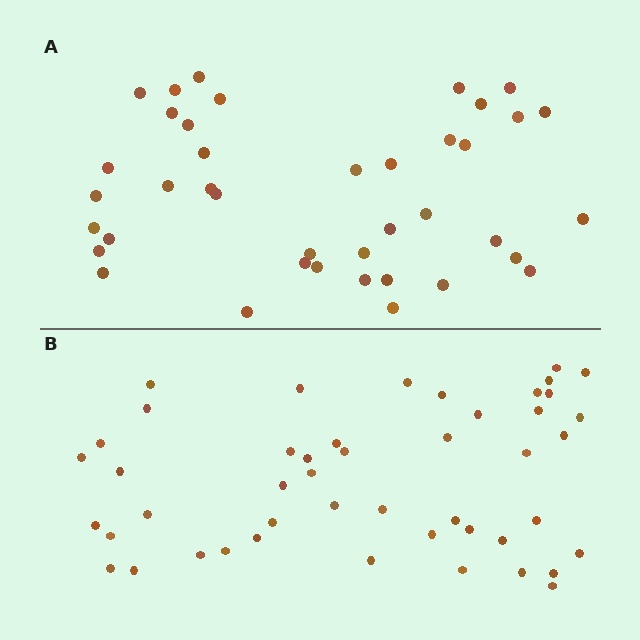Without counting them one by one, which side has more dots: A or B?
Region B (the bottom region) has more dots.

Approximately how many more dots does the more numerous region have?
Region B has roughly 8 or so more dots than region A.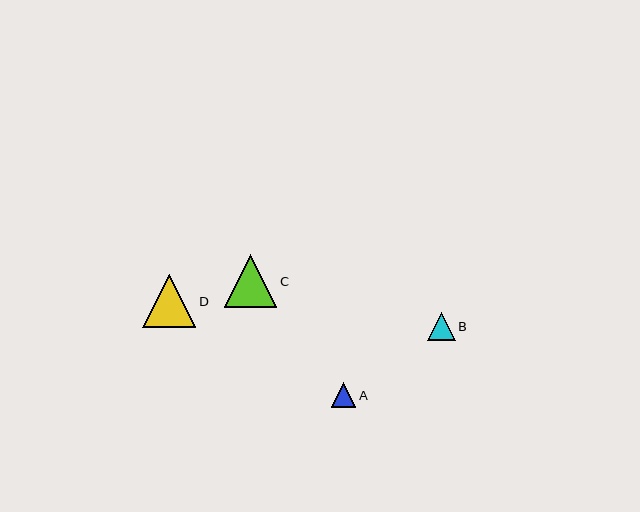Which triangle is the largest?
Triangle D is the largest with a size of approximately 53 pixels.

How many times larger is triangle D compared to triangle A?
Triangle D is approximately 2.2 times the size of triangle A.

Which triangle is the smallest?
Triangle A is the smallest with a size of approximately 24 pixels.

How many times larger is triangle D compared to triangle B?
Triangle D is approximately 1.9 times the size of triangle B.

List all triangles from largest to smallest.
From largest to smallest: D, C, B, A.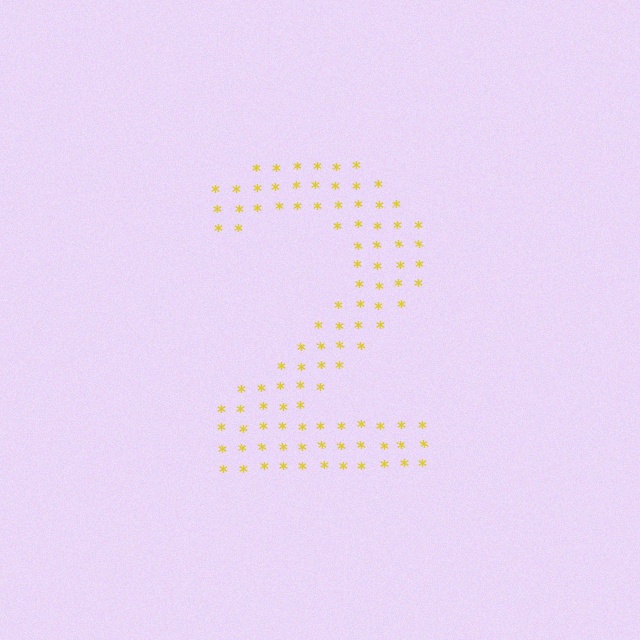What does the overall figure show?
The overall figure shows the digit 2.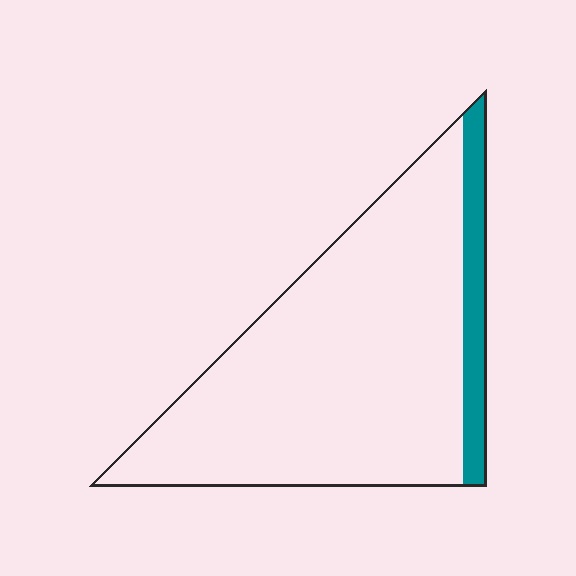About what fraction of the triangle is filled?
About one eighth (1/8).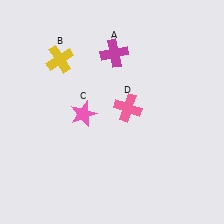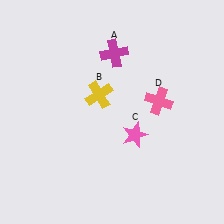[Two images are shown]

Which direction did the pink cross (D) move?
The pink cross (D) moved right.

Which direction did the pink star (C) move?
The pink star (C) moved right.